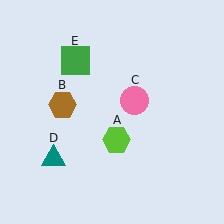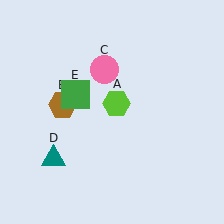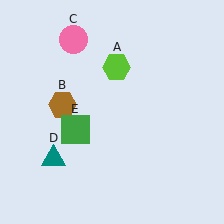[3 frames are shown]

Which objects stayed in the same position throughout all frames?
Brown hexagon (object B) and teal triangle (object D) remained stationary.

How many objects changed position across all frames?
3 objects changed position: lime hexagon (object A), pink circle (object C), green square (object E).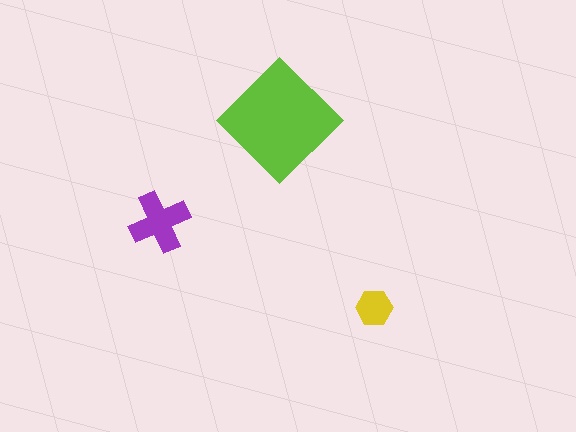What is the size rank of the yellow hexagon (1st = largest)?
3rd.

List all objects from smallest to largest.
The yellow hexagon, the purple cross, the lime diamond.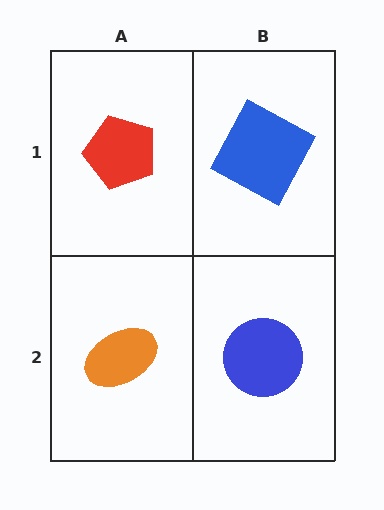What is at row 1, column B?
A blue square.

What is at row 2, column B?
A blue circle.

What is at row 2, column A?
An orange ellipse.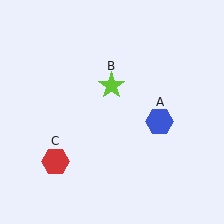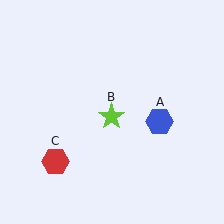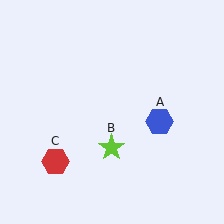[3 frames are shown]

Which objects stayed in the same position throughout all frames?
Blue hexagon (object A) and red hexagon (object C) remained stationary.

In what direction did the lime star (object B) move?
The lime star (object B) moved down.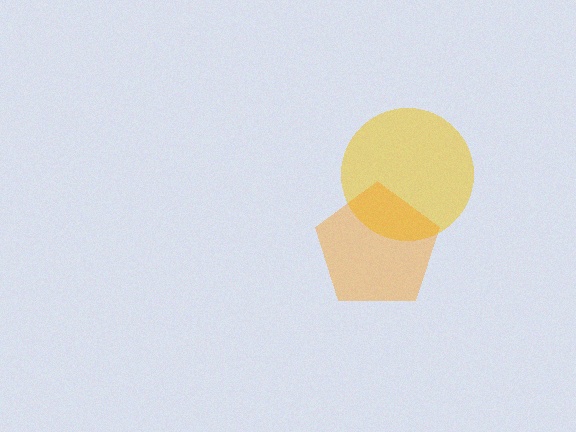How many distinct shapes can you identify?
There are 2 distinct shapes: a yellow circle, an orange pentagon.